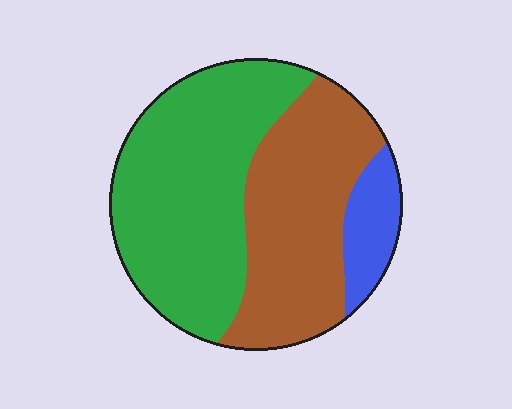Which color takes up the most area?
Green, at roughly 50%.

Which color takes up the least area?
Blue, at roughly 10%.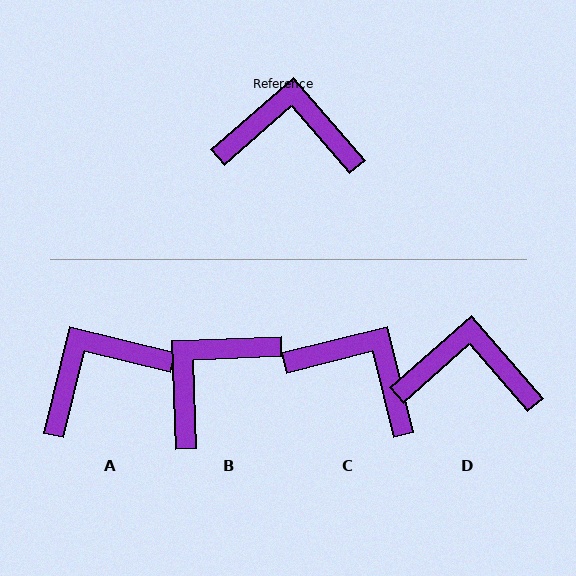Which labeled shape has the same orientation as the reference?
D.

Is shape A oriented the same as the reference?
No, it is off by about 36 degrees.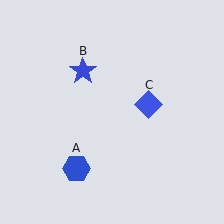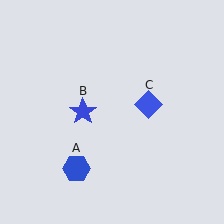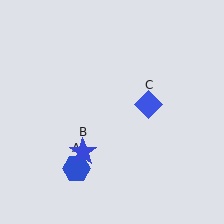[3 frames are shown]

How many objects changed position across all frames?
1 object changed position: blue star (object B).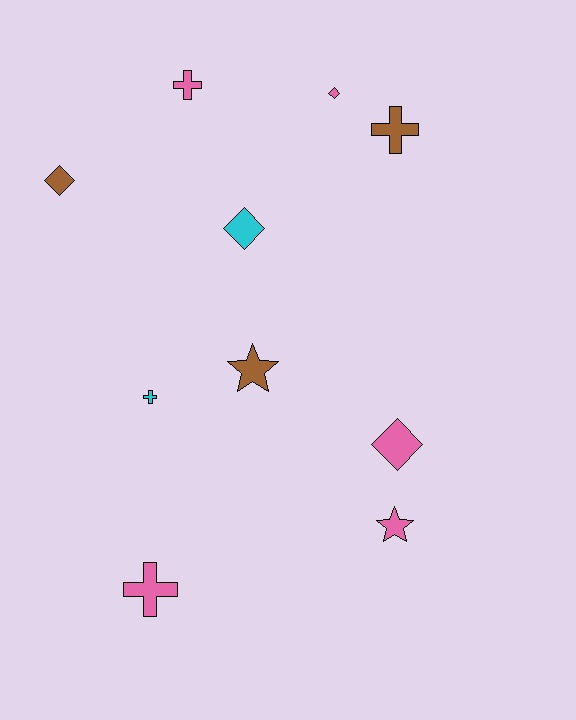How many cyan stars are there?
There are no cyan stars.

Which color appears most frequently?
Pink, with 5 objects.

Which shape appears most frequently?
Cross, with 4 objects.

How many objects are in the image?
There are 10 objects.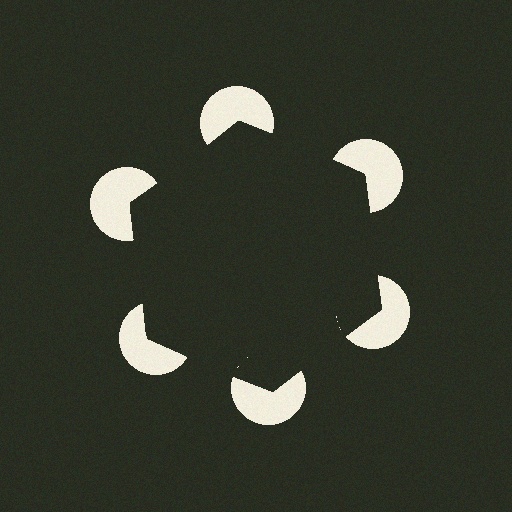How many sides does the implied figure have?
6 sides.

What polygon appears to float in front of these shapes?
An illusory hexagon — its edges are inferred from the aligned wedge cuts in the pac-man discs, not physically drawn.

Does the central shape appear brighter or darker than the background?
It typically appears slightly darker than the background, even though no actual brightness change is drawn.